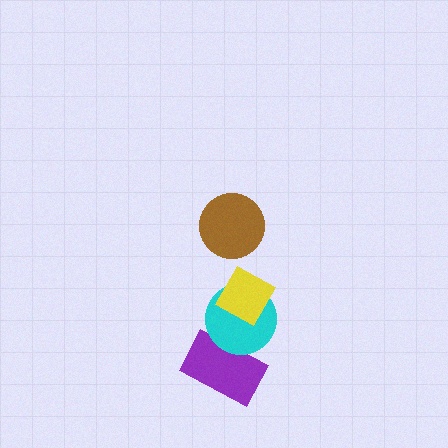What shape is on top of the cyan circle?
The yellow diamond is on top of the cyan circle.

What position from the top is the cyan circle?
The cyan circle is 3rd from the top.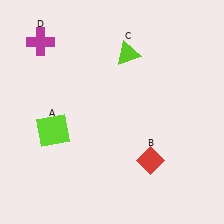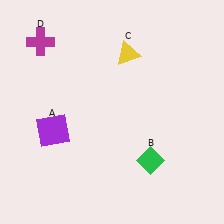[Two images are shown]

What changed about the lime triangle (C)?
In Image 1, C is lime. In Image 2, it changed to yellow.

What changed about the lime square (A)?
In Image 1, A is lime. In Image 2, it changed to purple.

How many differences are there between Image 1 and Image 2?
There are 3 differences between the two images.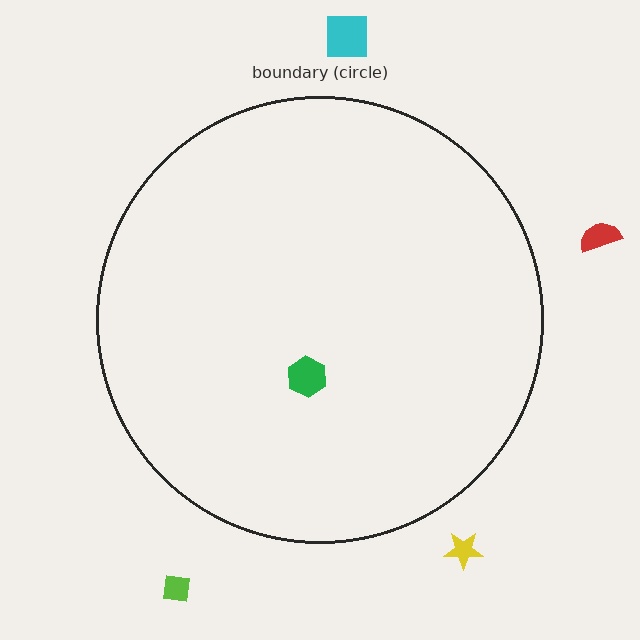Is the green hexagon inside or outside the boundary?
Inside.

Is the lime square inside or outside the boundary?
Outside.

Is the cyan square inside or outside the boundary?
Outside.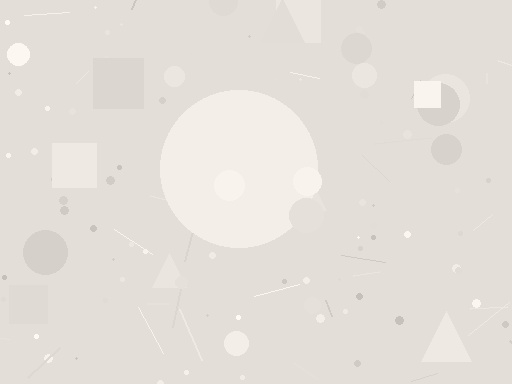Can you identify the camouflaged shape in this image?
The camouflaged shape is a circle.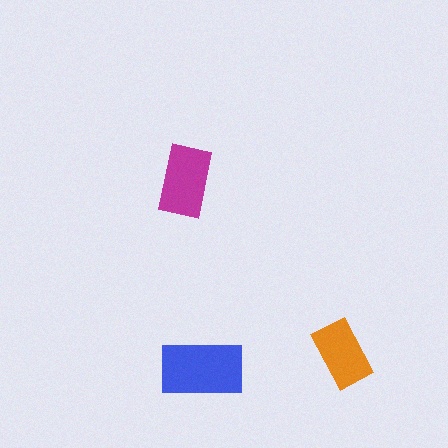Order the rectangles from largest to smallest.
the blue one, the magenta one, the orange one.